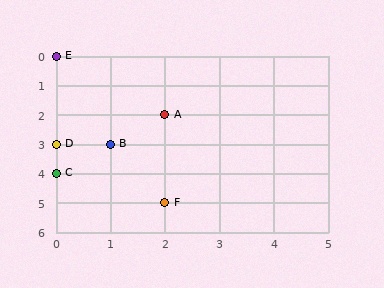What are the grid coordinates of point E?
Point E is at grid coordinates (0, 0).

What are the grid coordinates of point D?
Point D is at grid coordinates (0, 3).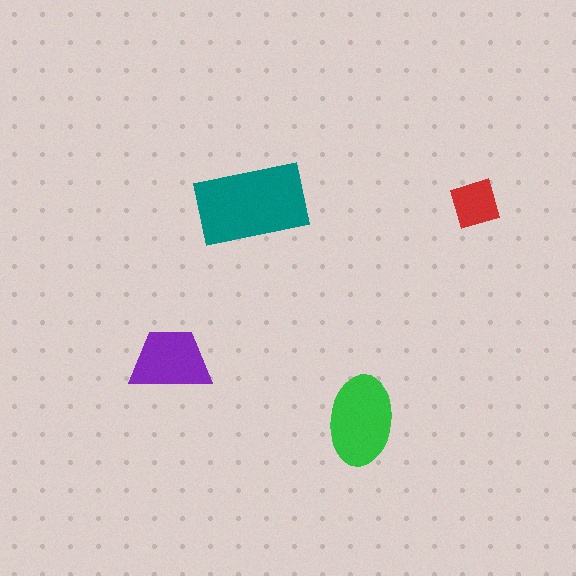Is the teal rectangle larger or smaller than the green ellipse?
Larger.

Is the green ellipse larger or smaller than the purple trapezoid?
Larger.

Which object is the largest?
The teal rectangle.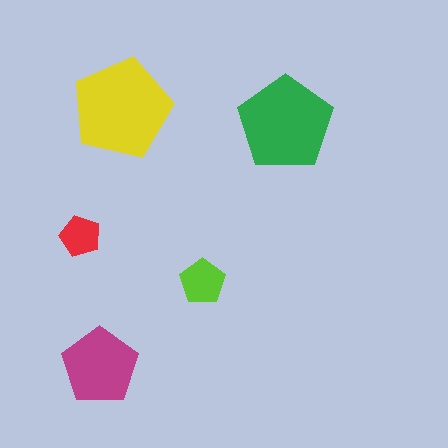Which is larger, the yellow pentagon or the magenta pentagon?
The yellow one.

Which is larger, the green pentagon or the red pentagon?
The green one.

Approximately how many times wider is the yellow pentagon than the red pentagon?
About 2.5 times wider.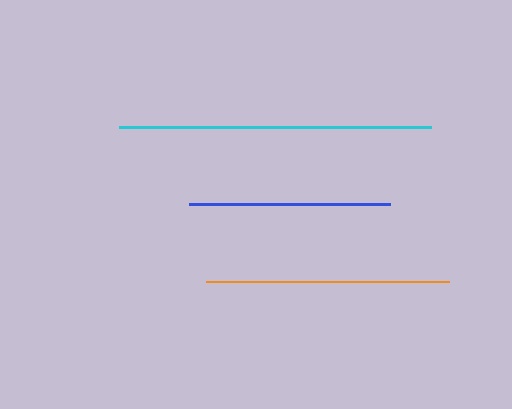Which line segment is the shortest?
The blue line is the shortest at approximately 201 pixels.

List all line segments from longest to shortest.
From longest to shortest: cyan, orange, blue.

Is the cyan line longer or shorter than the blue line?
The cyan line is longer than the blue line.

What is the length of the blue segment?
The blue segment is approximately 201 pixels long.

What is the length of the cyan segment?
The cyan segment is approximately 312 pixels long.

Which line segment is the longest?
The cyan line is the longest at approximately 312 pixels.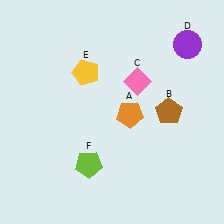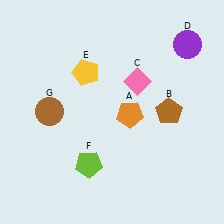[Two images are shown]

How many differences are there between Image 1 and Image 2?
There is 1 difference between the two images.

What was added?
A brown circle (G) was added in Image 2.